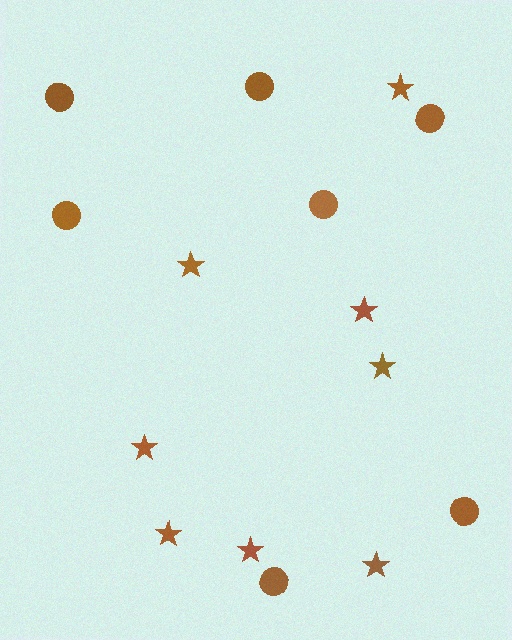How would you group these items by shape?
There are 2 groups: one group of stars (8) and one group of circles (7).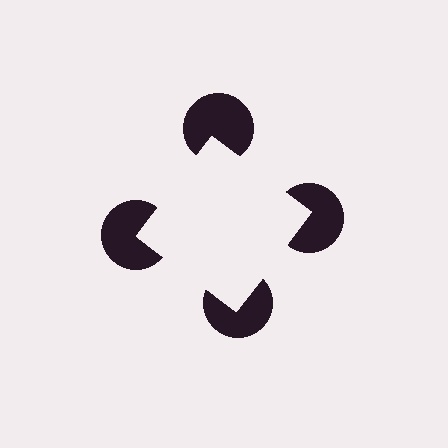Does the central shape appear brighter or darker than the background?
It typically appears slightly brighter than the background, even though no actual brightness change is drawn.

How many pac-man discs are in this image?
There are 4 — one at each vertex of the illusory square.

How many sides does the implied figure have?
4 sides.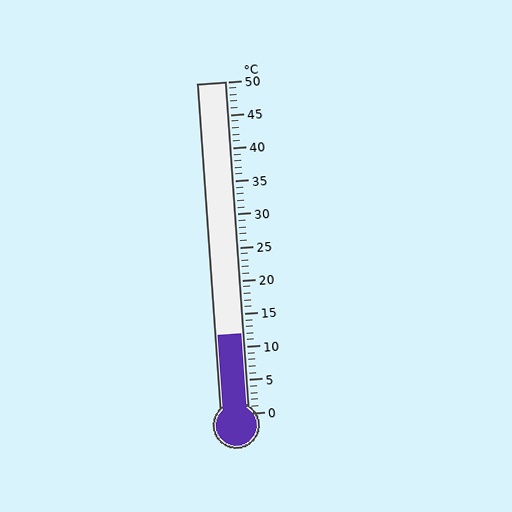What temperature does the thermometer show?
The thermometer shows approximately 12°C.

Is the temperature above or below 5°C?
The temperature is above 5°C.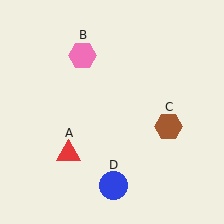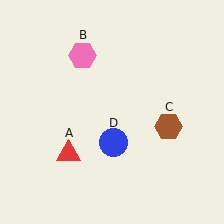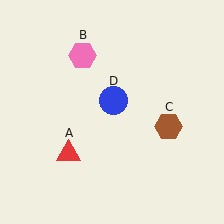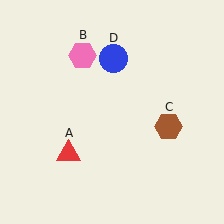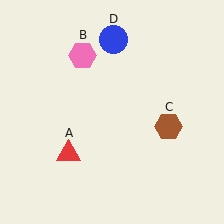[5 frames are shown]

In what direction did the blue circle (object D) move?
The blue circle (object D) moved up.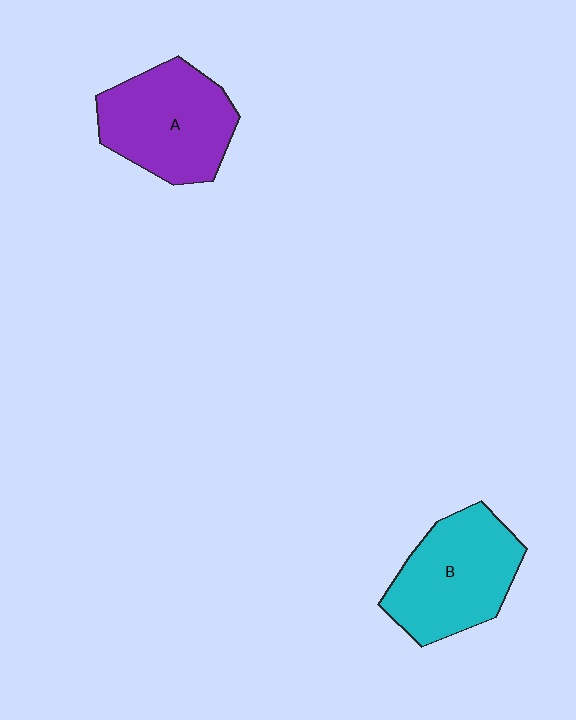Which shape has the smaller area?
Shape A (purple).